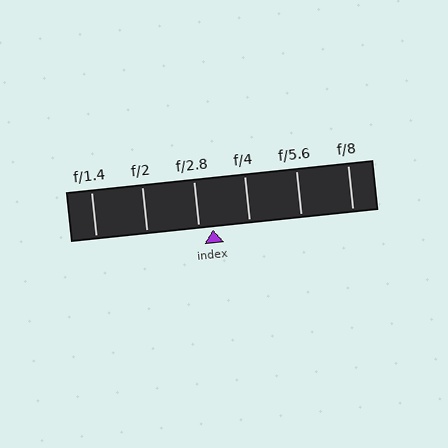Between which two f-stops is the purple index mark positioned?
The index mark is between f/2.8 and f/4.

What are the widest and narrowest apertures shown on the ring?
The widest aperture shown is f/1.4 and the narrowest is f/8.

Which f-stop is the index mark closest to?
The index mark is closest to f/2.8.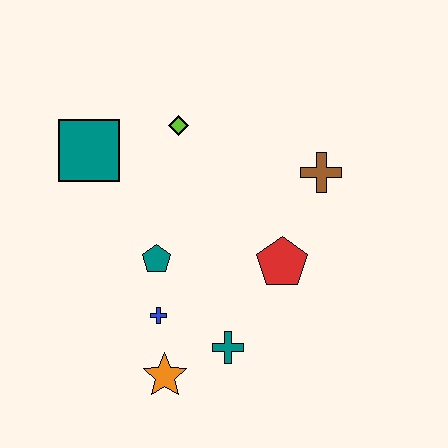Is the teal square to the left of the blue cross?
Yes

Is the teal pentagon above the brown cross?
No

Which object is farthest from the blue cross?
The brown cross is farthest from the blue cross.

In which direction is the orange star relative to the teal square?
The orange star is below the teal square.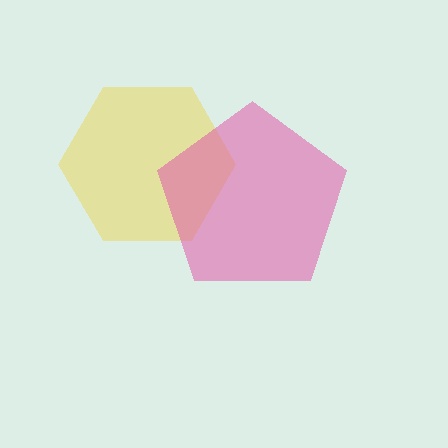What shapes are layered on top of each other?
The layered shapes are: a yellow hexagon, a pink pentagon.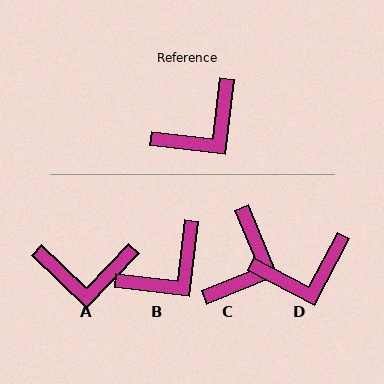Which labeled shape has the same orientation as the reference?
B.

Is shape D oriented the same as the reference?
No, it is off by about 21 degrees.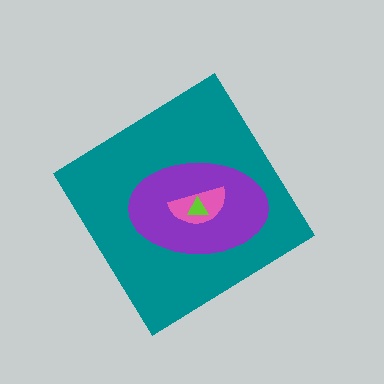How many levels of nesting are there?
4.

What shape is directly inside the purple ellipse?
The pink semicircle.